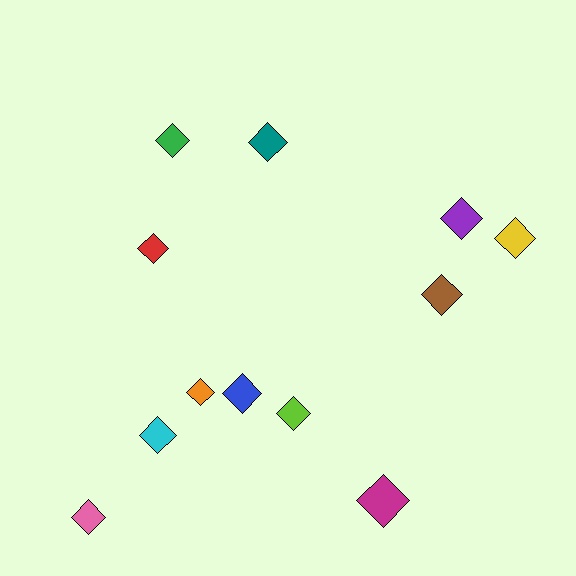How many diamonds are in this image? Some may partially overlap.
There are 12 diamonds.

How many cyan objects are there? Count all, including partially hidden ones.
There is 1 cyan object.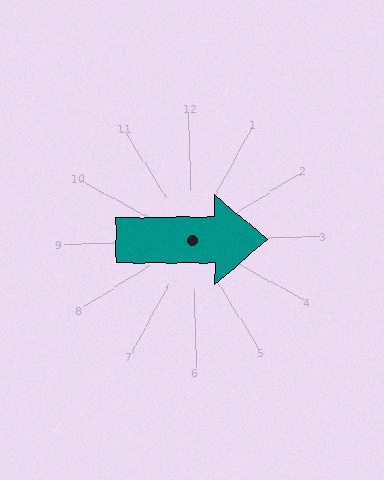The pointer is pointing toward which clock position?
Roughly 3 o'clock.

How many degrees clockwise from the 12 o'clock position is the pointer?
Approximately 91 degrees.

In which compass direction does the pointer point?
East.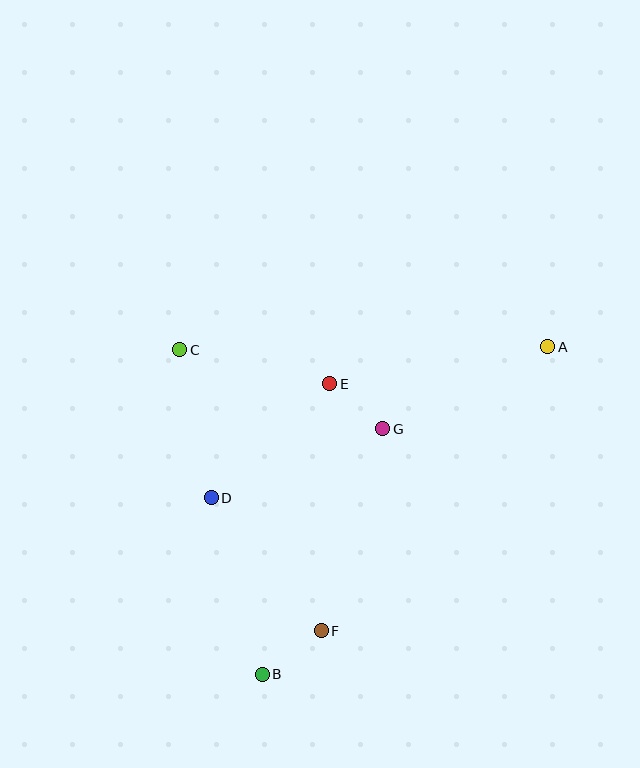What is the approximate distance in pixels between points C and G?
The distance between C and G is approximately 218 pixels.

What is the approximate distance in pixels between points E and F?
The distance between E and F is approximately 247 pixels.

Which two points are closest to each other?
Points E and G are closest to each other.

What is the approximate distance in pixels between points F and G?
The distance between F and G is approximately 211 pixels.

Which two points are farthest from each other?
Points A and B are farthest from each other.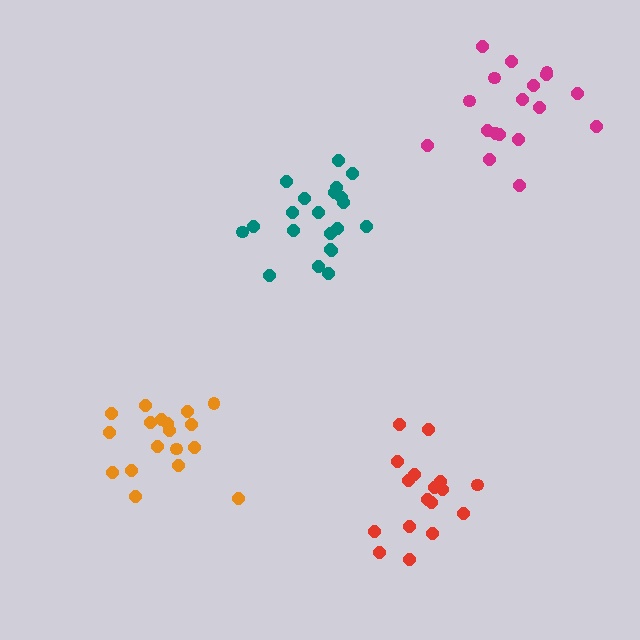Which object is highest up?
The magenta cluster is topmost.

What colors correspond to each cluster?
The clusters are colored: red, teal, magenta, orange.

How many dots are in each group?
Group 1: 17 dots, Group 2: 21 dots, Group 3: 18 dots, Group 4: 18 dots (74 total).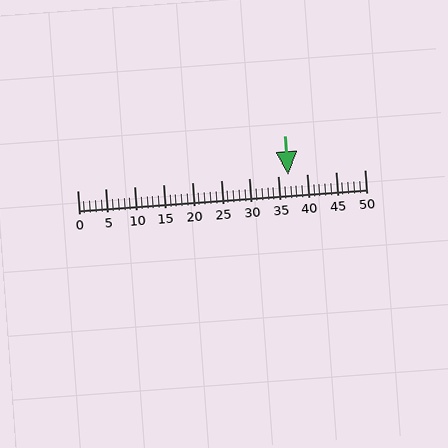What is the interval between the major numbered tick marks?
The major tick marks are spaced 5 units apart.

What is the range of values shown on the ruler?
The ruler shows values from 0 to 50.